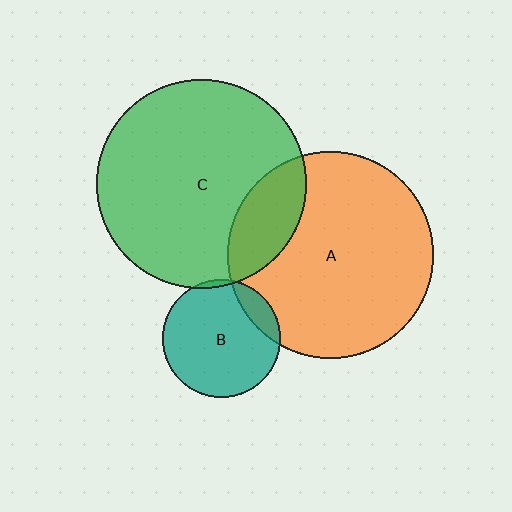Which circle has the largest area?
Circle C (green).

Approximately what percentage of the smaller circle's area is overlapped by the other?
Approximately 15%.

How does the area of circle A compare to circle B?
Approximately 3.1 times.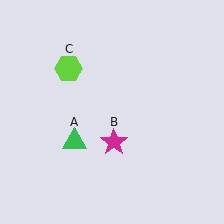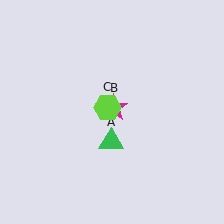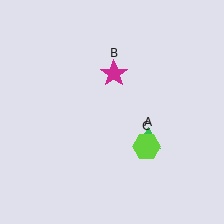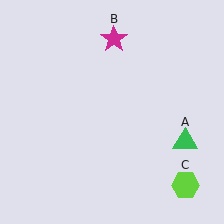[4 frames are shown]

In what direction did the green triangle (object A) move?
The green triangle (object A) moved right.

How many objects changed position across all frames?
3 objects changed position: green triangle (object A), magenta star (object B), lime hexagon (object C).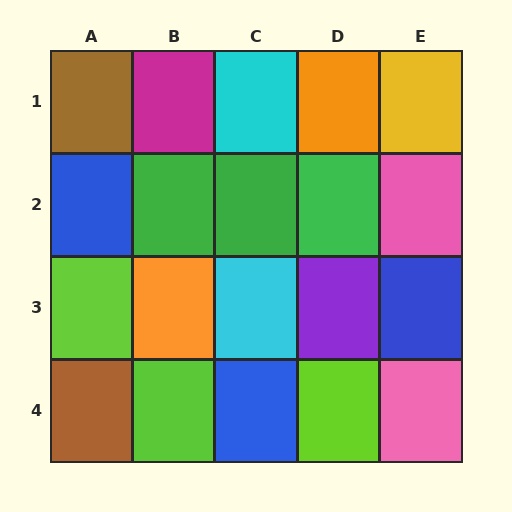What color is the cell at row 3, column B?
Orange.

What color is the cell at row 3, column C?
Cyan.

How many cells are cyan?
2 cells are cyan.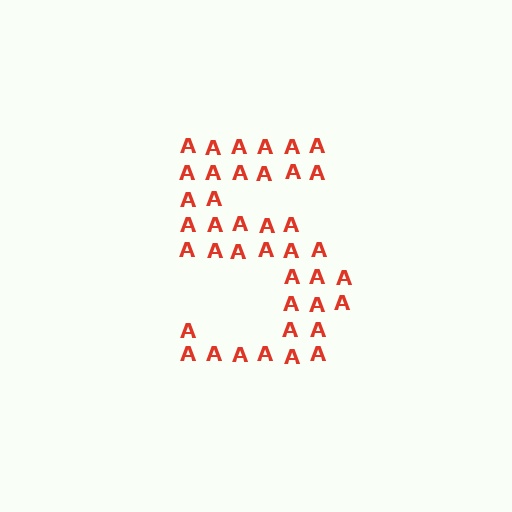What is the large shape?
The large shape is the digit 5.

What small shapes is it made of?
It is made of small letter A's.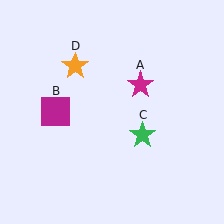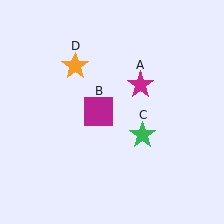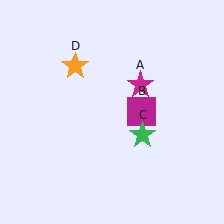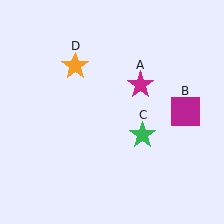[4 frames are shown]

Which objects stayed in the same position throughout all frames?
Magenta star (object A) and green star (object C) and orange star (object D) remained stationary.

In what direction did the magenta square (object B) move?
The magenta square (object B) moved right.